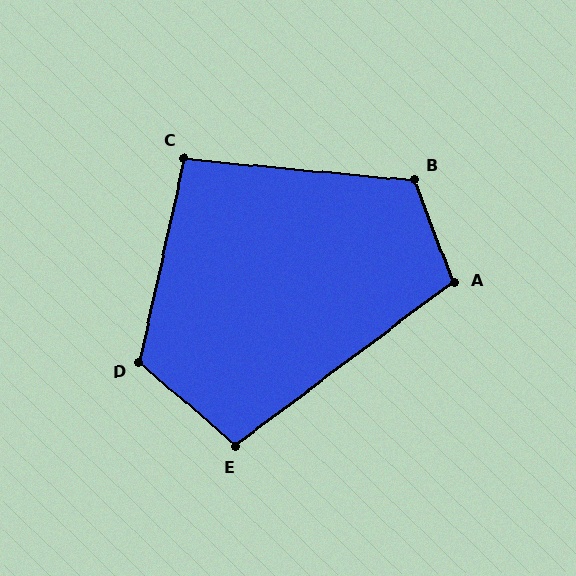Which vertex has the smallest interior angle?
C, at approximately 97 degrees.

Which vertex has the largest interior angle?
D, at approximately 118 degrees.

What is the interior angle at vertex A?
Approximately 106 degrees (obtuse).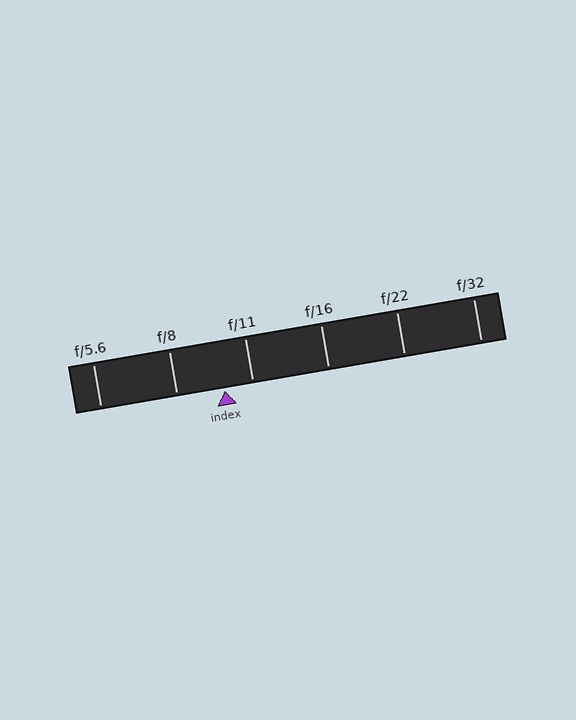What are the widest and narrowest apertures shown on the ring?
The widest aperture shown is f/5.6 and the narrowest is f/32.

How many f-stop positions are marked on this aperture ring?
There are 6 f-stop positions marked.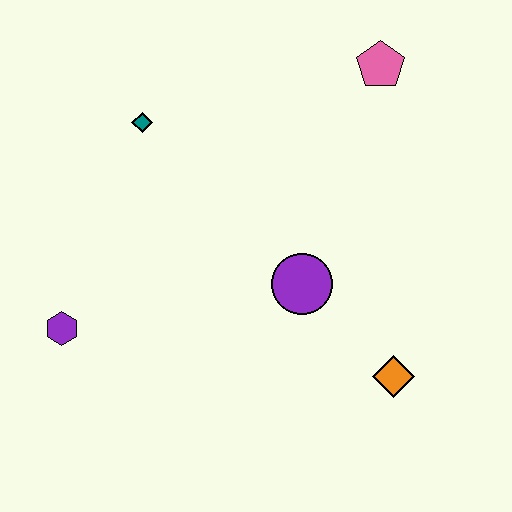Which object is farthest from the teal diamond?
The orange diamond is farthest from the teal diamond.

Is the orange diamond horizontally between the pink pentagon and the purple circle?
No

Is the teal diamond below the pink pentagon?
Yes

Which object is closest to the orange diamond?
The purple circle is closest to the orange diamond.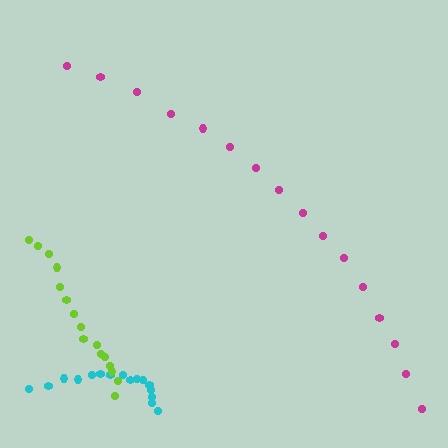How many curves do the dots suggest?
There are 3 distinct paths.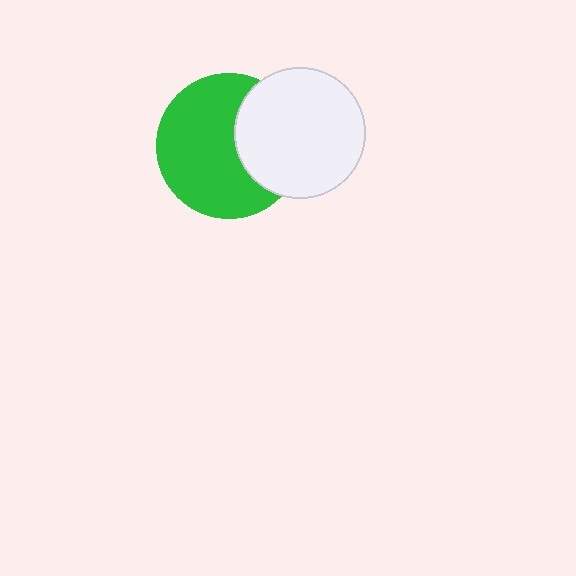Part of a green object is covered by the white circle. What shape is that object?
It is a circle.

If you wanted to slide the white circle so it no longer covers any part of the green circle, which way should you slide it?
Slide it right — that is the most direct way to separate the two shapes.